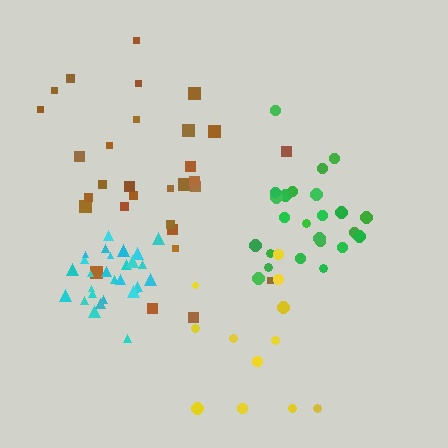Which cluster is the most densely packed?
Cyan.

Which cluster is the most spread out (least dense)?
Yellow.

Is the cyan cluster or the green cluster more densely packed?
Cyan.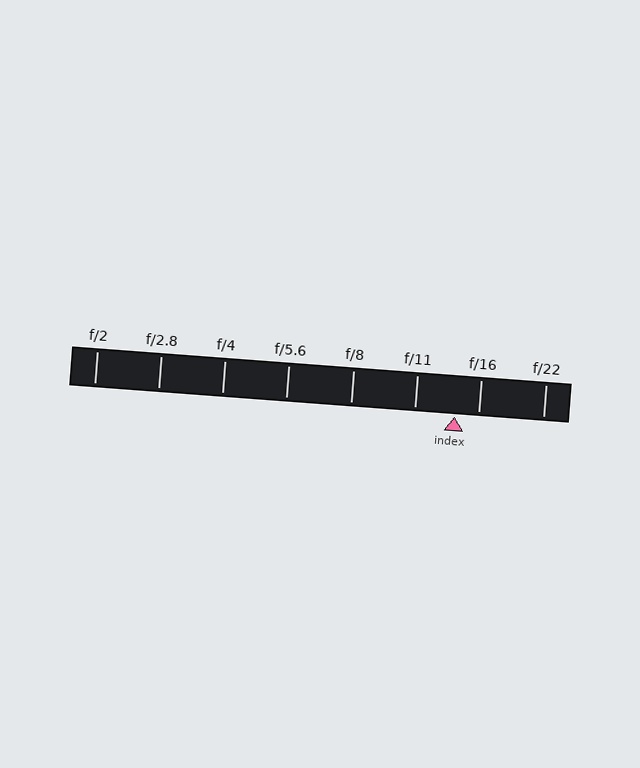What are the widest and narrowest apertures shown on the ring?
The widest aperture shown is f/2 and the narrowest is f/22.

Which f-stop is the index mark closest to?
The index mark is closest to f/16.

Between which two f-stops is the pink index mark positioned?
The index mark is between f/11 and f/16.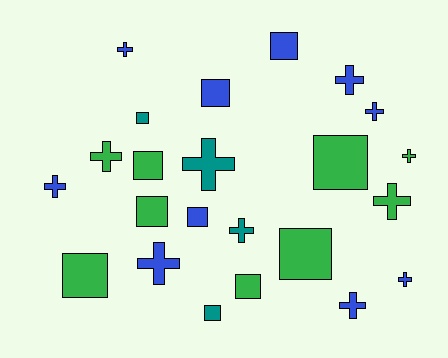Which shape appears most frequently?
Cross, with 12 objects.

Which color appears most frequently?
Blue, with 10 objects.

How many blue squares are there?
There are 3 blue squares.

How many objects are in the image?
There are 23 objects.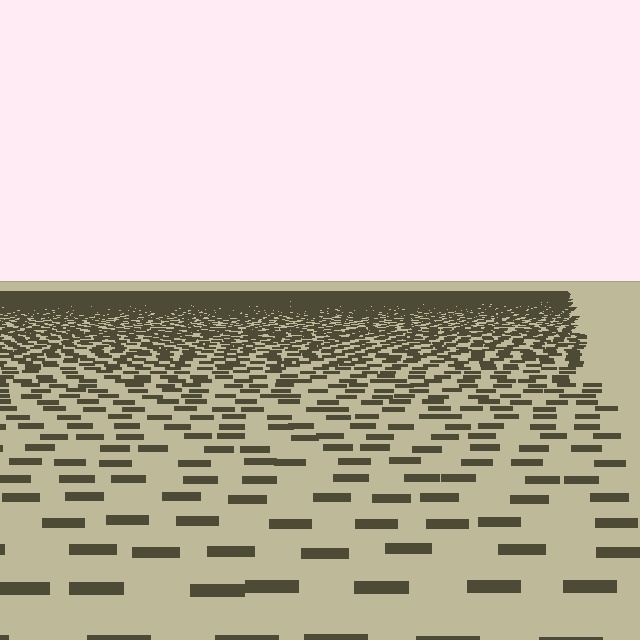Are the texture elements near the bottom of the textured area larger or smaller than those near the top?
Larger. Near the bottom, elements are closer to the viewer and appear at a bigger on-screen size.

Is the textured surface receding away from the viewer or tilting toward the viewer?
The surface is receding away from the viewer. Texture elements get smaller and denser toward the top.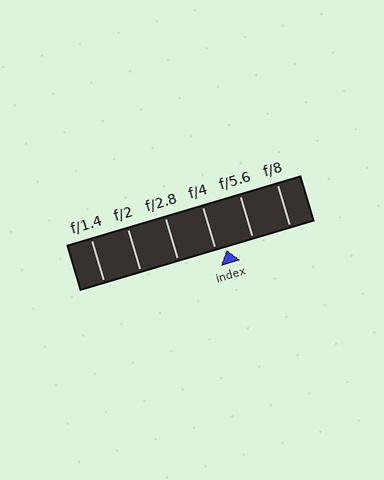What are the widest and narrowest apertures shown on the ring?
The widest aperture shown is f/1.4 and the narrowest is f/8.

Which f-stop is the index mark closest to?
The index mark is closest to f/4.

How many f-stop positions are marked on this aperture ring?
There are 6 f-stop positions marked.